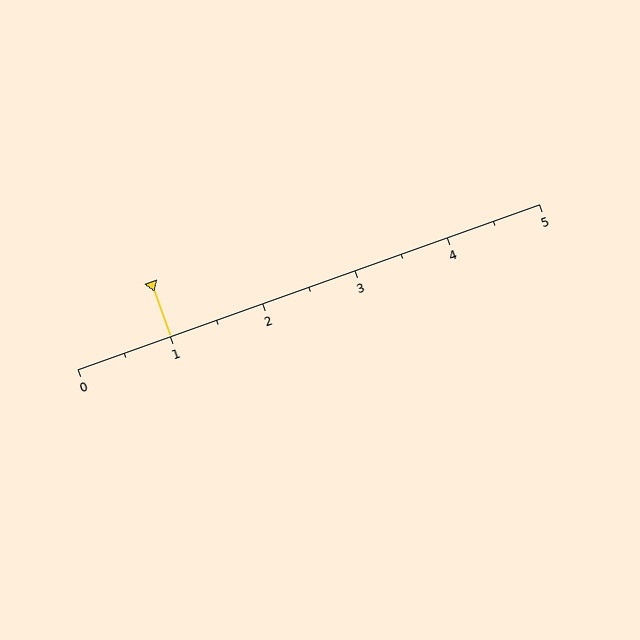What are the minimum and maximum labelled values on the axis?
The axis runs from 0 to 5.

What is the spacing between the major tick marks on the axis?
The major ticks are spaced 1 apart.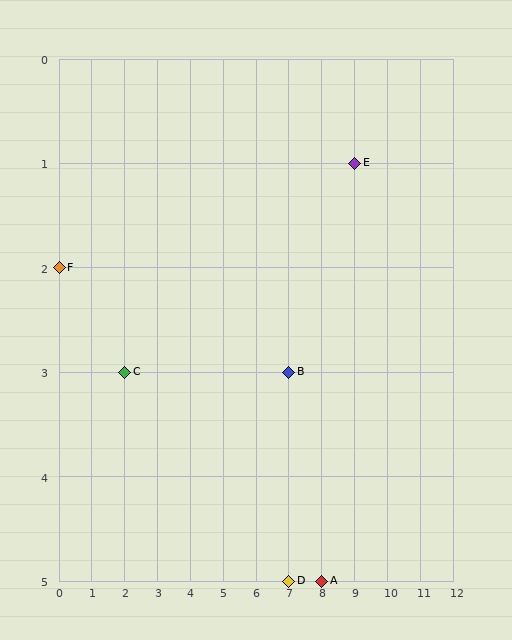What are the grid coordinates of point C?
Point C is at grid coordinates (2, 3).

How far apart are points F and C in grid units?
Points F and C are 2 columns and 1 row apart (about 2.2 grid units diagonally).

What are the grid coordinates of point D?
Point D is at grid coordinates (7, 5).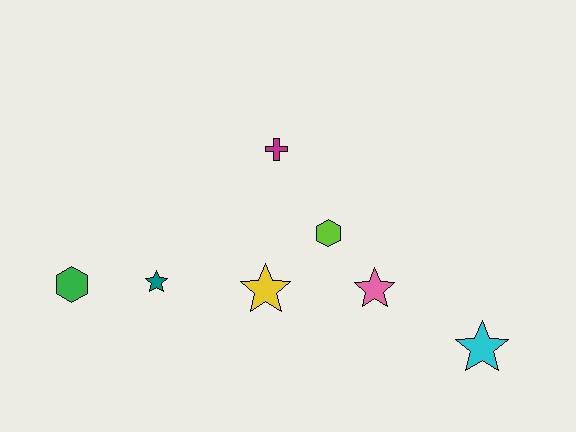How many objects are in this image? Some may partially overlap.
There are 7 objects.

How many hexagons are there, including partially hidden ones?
There are 2 hexagons.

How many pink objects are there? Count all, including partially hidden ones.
There is 1 pink object.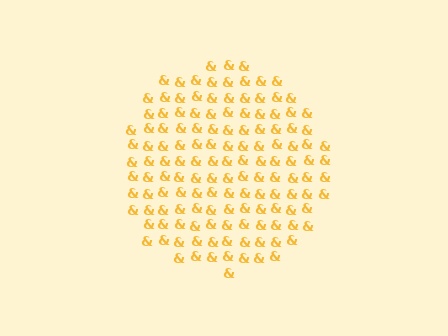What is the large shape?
The large shape is a circle.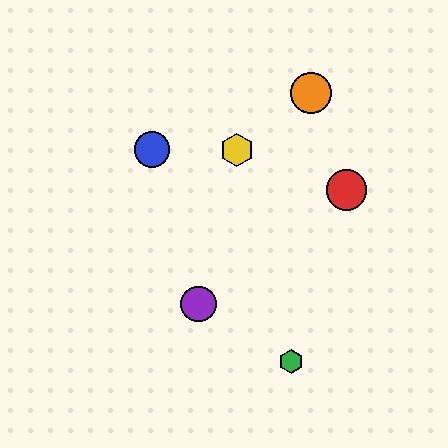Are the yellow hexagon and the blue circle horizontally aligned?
Yes, both are at y≈150.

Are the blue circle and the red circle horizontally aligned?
No, the blue circle is at y≈150 and the red circle is at y≈190.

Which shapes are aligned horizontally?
The blue circle, the yellow hexagon are aligned horizontally.